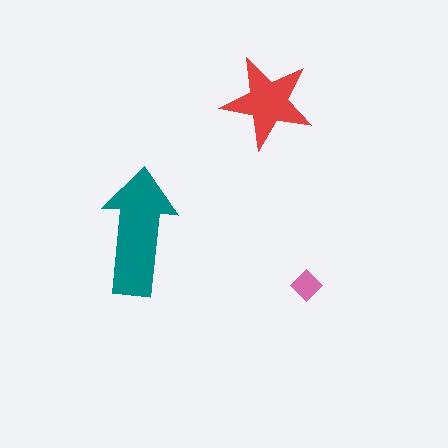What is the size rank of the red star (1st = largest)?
2nd.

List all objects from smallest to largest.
The pink diamond, the red star, the teal arrow.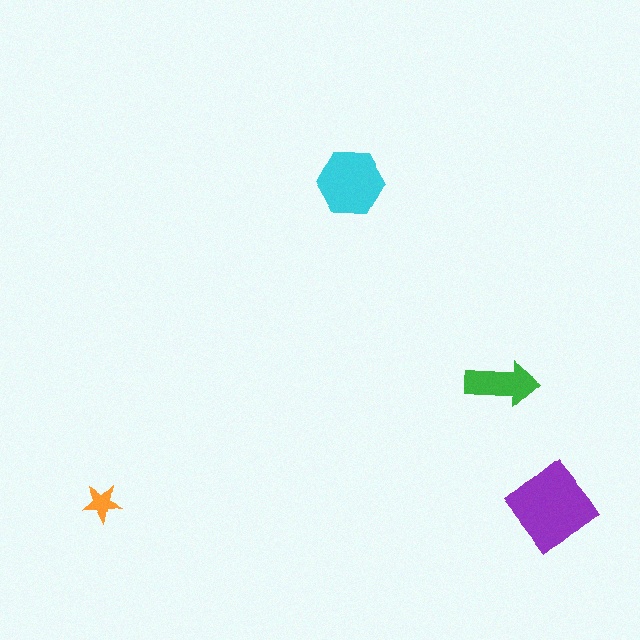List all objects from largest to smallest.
The purple diamond, the cyan hexagon, the green arrow, the orange star.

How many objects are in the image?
There are 4 objects in the image.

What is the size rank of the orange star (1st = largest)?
4th.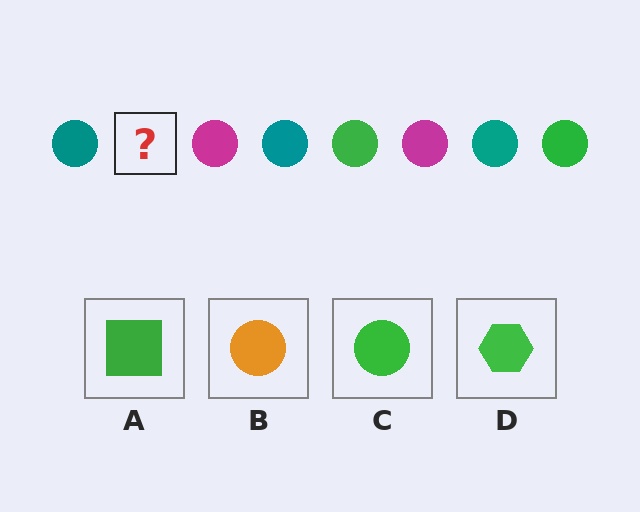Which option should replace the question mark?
Option C.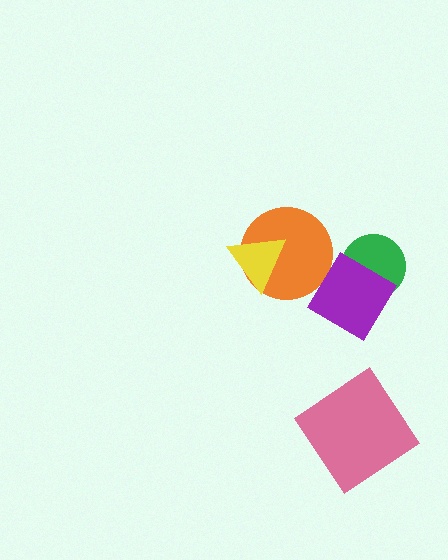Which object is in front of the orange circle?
The yellow triangle is in front of the orange circle.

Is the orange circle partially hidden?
Yes, it is partially covered by another shape.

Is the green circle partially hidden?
Yes, it is partially covered by another shape.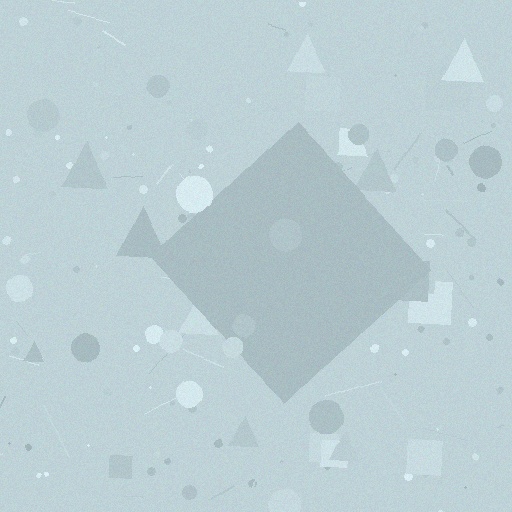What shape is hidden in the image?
A diamond is hidden in the image.